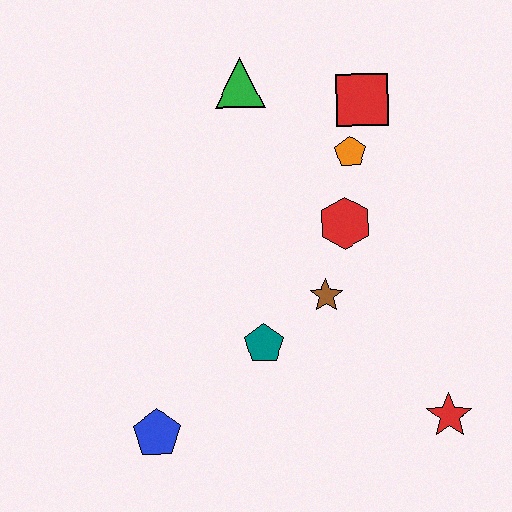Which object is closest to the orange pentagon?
The red square is closest to the orange pentagon.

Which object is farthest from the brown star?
The green triangle is farthest from the brown star.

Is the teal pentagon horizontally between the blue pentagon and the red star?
Yes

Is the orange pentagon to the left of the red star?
Yes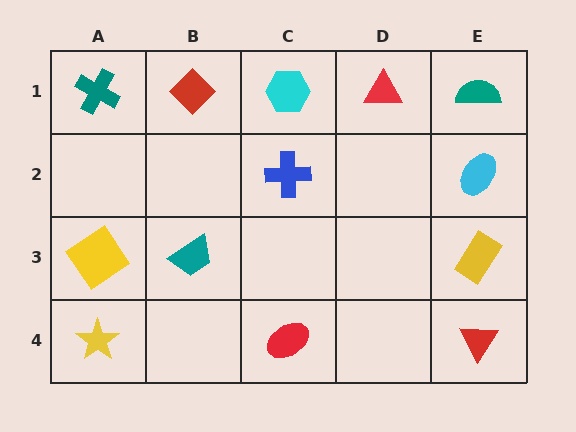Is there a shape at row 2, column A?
No, that cell is empty.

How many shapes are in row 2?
2 shapes.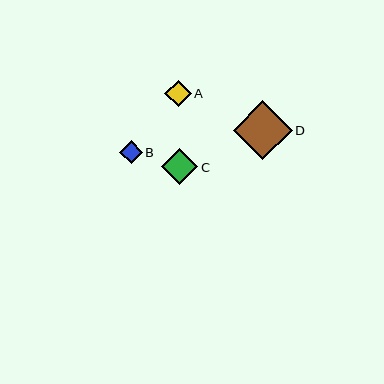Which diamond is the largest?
Diamond D is the largest with a size of approximately 59 pixels.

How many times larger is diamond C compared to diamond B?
Diamond C is approximately 1.6 times the size of diamond B.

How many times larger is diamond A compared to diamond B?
Diamond A is approximately 1.2 times the size of diamond B.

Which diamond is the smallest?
Diamond B is the smallest with a size of approximately 23 pixels.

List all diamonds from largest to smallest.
From largest to smallest: D, C, A, B.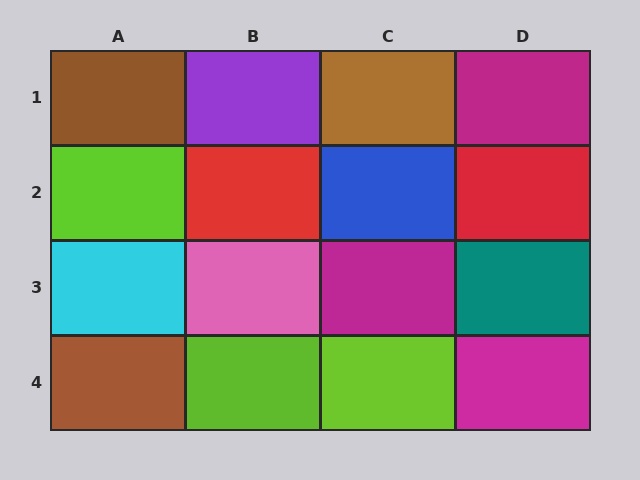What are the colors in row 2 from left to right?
Lime, red, blue, red.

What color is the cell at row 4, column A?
Brown.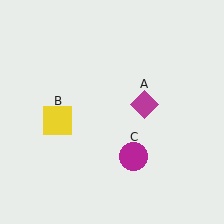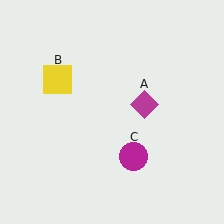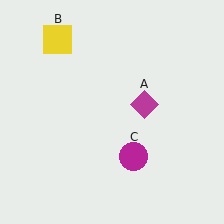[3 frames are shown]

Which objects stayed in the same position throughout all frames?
Magenta diamond (object A) and magenta circle (object C) remained stationary.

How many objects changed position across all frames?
1 object changed position: yellow square (object B).